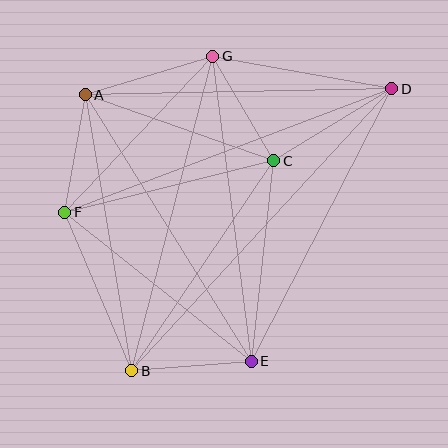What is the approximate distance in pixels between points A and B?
The distance between A and B is approximately 280 pixels.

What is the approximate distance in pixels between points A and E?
The distance between A and E is approximately 314 pixels.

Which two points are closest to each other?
Points A and F are closest to each other.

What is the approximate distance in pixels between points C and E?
The distance between C and E is approximately 202 pixels.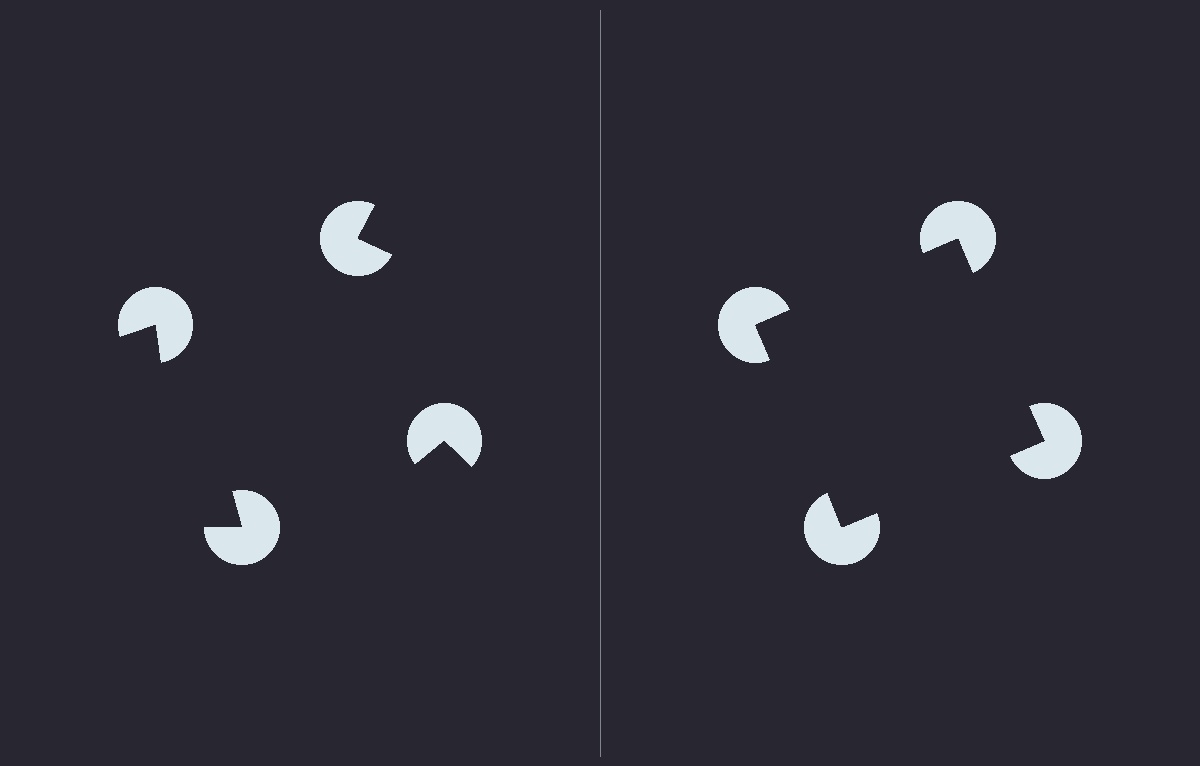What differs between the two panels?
The pac-man discs are positioned identically on both sides; only the wedge orientations differ. On the right they align to a square; on the left they are misaligned.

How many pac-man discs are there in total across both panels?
8 — 4 on each side.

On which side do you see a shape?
An illusory square appears on the right side. On the left side the wedge cuts are rotated, so no coherent shape forms.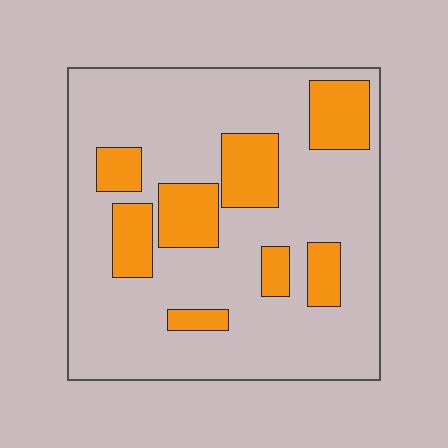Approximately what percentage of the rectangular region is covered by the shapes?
Approximately 25%.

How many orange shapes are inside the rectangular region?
8.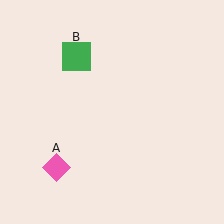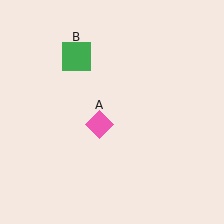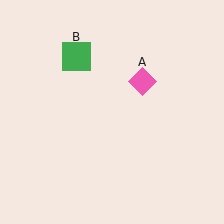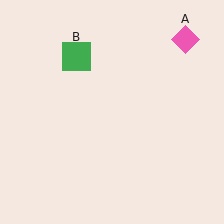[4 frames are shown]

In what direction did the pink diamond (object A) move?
The pink diamond (object A) moved up and to the right.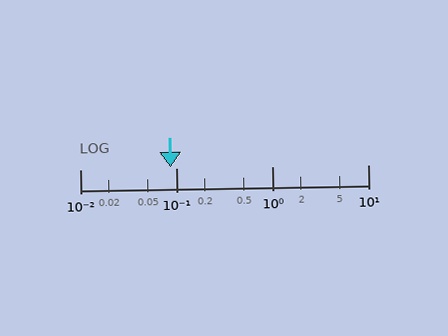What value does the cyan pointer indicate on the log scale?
The pointer indicates approximately 0.087.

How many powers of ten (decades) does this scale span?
The scale spans 3 decades, from 0.01 to 10.